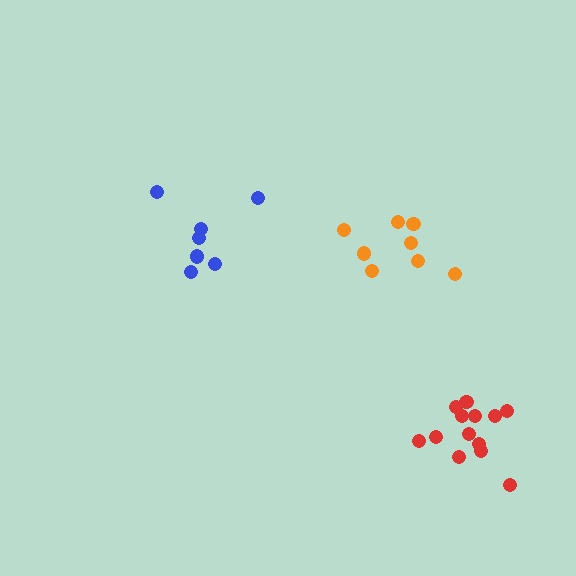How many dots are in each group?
Group 1: 8 dots, Group 2: 7 dots, Group 3: 13 dots (28 total).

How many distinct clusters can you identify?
There are 3 distinct clusters.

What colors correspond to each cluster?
The clusters are colored: orange, blue, red.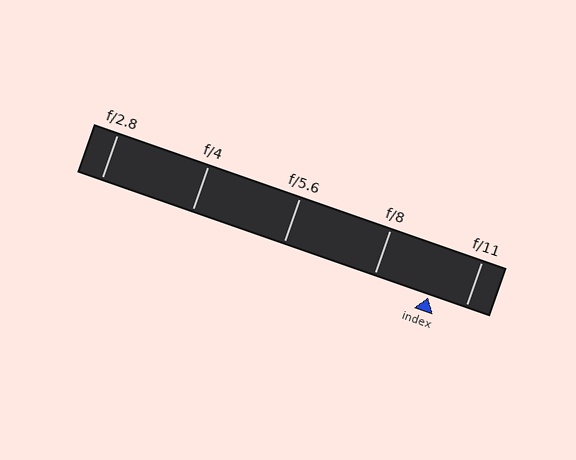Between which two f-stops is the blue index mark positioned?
The index mark is between f/8 and f/11.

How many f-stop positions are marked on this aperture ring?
There are 5 f-stop positions marked.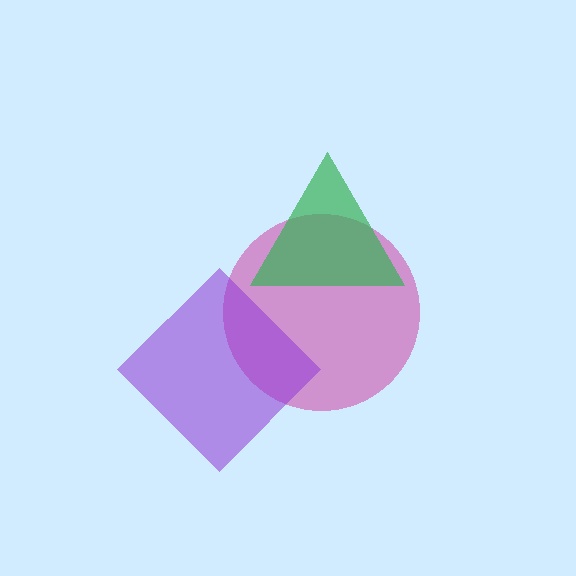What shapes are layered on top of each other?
The layered shapes are: a magenta circle, a green triangle, a purple diamond.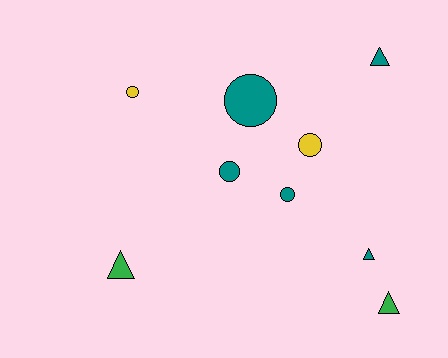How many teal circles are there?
There are 3 teal circles.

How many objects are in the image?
There are 9 objects.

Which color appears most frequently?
Teal, with 5 objects.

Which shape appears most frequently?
Circle, with 5 objects.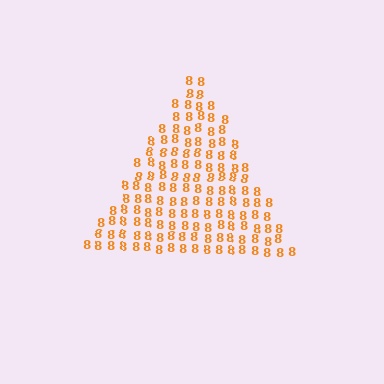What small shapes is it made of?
It is made of small digit 8's.